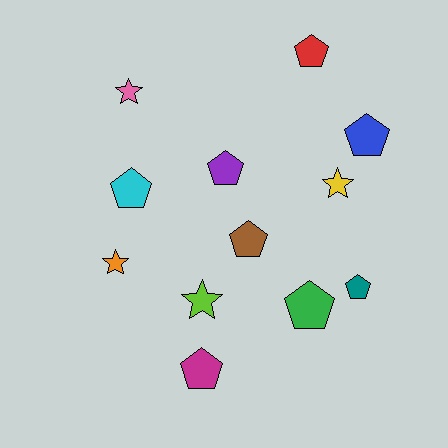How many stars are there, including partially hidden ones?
There are 4 stars.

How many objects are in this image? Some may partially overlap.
There are 12 objects.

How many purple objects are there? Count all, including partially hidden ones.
There is 1 purple object.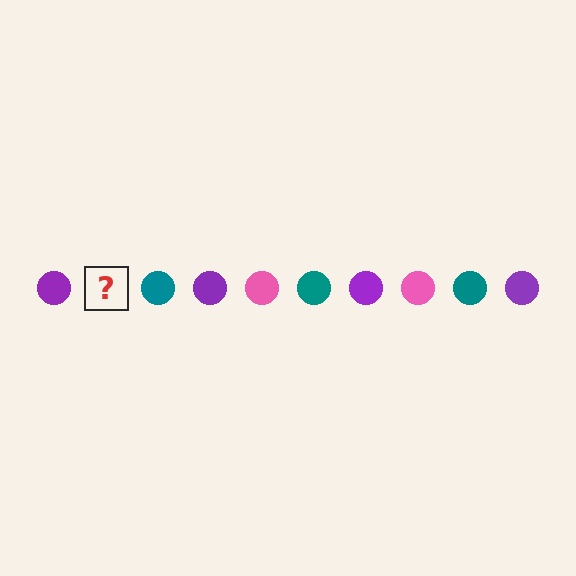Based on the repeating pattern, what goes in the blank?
The blank should be a pink circle.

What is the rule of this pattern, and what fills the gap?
The rule is that the pattern cycles through purple, pink, teal circles. The gap should be filled with a pink circle.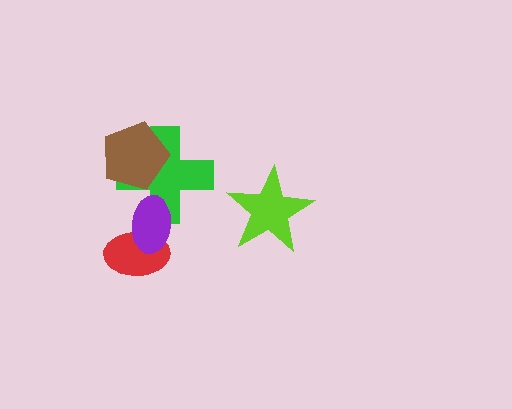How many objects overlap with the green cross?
2 objects overlap with the green cross.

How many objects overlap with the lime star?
0 objects overlap with the lime star.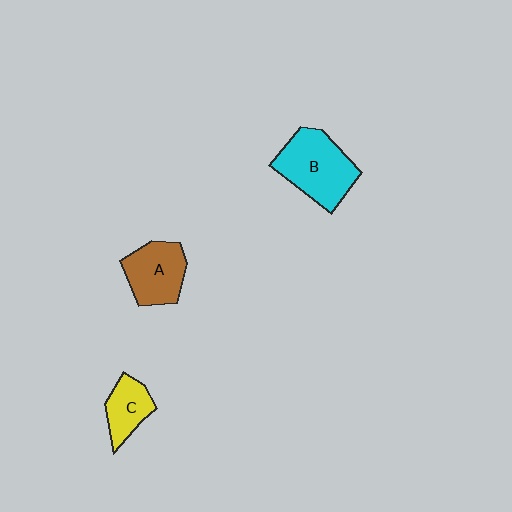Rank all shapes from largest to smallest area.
From largest to smallest: B (cyan), A (brown), C (yellow).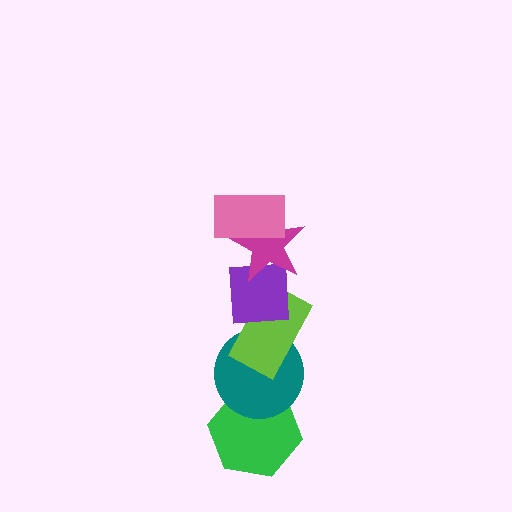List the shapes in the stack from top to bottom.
From top to bottom: the pink rectangle, the magenta star, the purple square, the lime rectangle, the teal circle, the green hexagon.